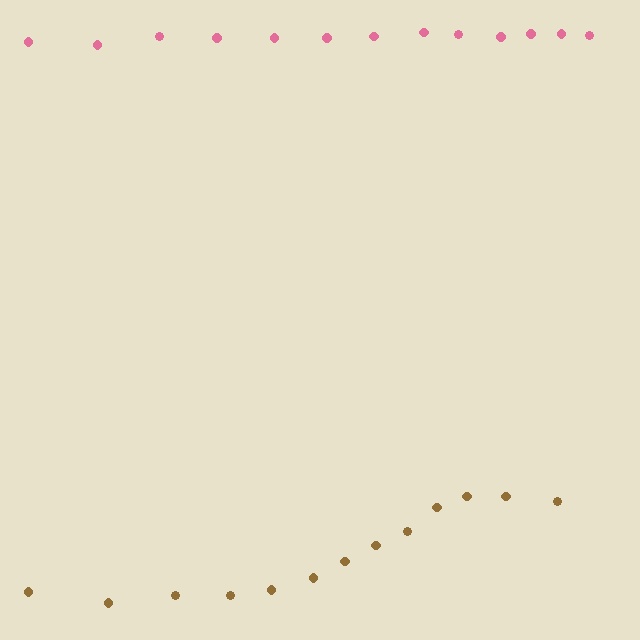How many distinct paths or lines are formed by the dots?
There are 2 distinct paths.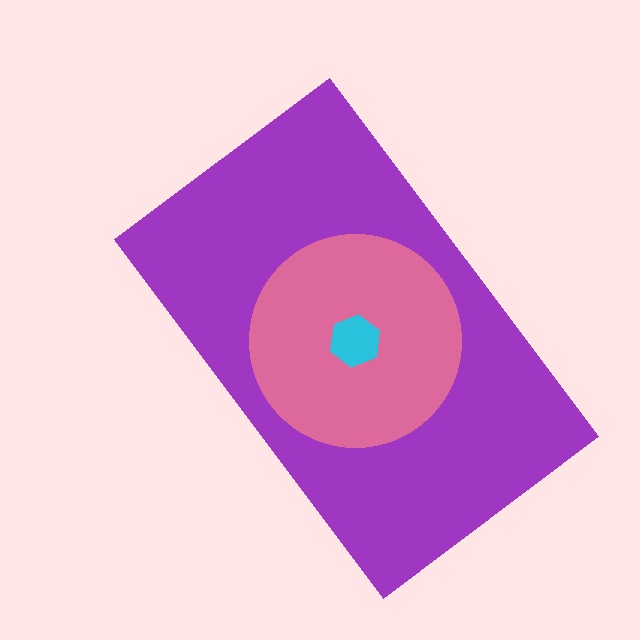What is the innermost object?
The cyan hexagon.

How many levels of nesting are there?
3.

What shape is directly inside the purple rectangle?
The pink circle.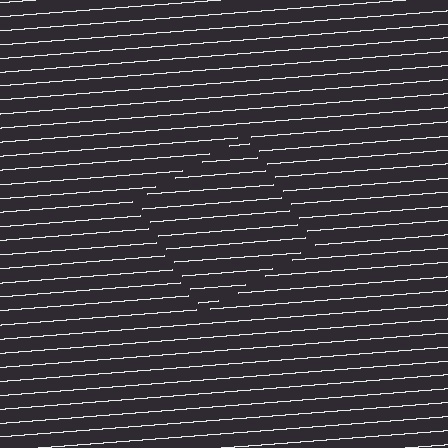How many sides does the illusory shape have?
4 sides — the line-ends trace a square.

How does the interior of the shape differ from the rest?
The interior of the shape contains the same grating, shifted by half a period — the contour is defined by the phase discontinuity where line-ends from the inner and outer gratings abut.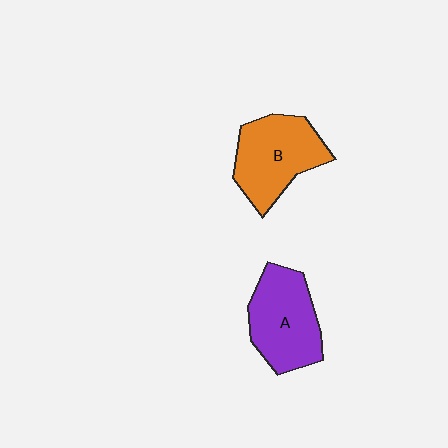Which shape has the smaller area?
Shape A (purple).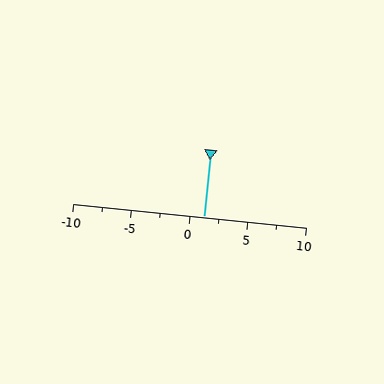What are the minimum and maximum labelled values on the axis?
The axis runs from -10 to 10.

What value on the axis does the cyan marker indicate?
The marker indicates approximately 1.2.